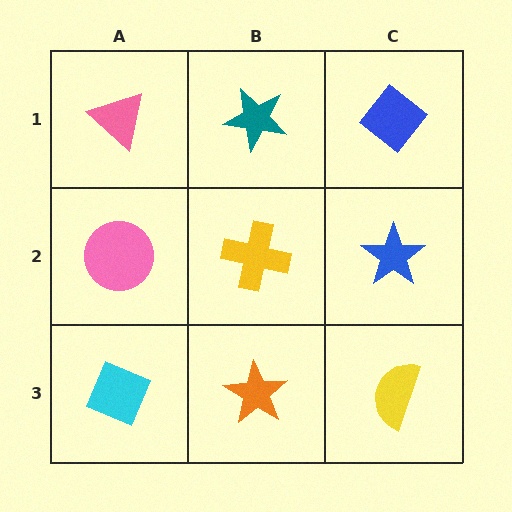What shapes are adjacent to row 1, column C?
A blue star (row 2, column C), a teal star (row 1, column B).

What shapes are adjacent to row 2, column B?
A teal star (row 1, column B), an orange star (row 3, column B), a pink circle (row 2, column A), a blue star (row 2, column C).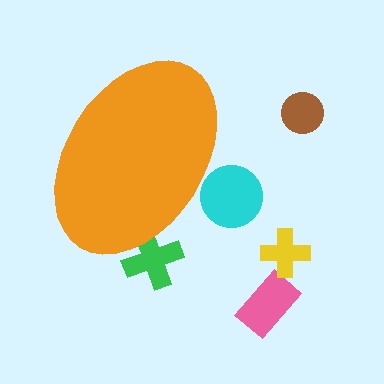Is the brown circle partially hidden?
No, the brown circle is fully visible.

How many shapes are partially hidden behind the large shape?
2 shapes are partially hidden.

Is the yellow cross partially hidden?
No, the yellow cross is fully visible.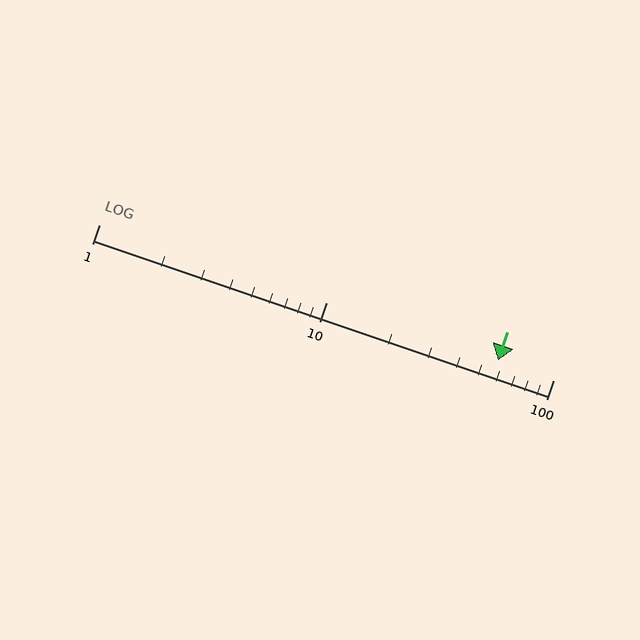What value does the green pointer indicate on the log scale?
The pointer indicates approximately 57.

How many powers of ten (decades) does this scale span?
The scale spans 2 decades, from 1 to 100.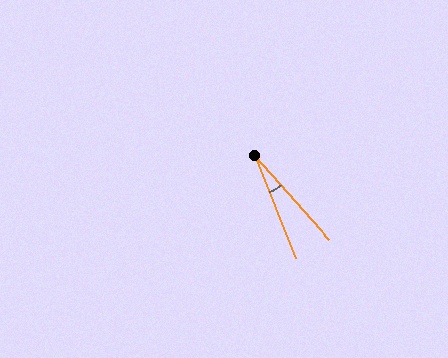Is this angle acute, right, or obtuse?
It is acute.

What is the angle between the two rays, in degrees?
Approximately 20 degrees.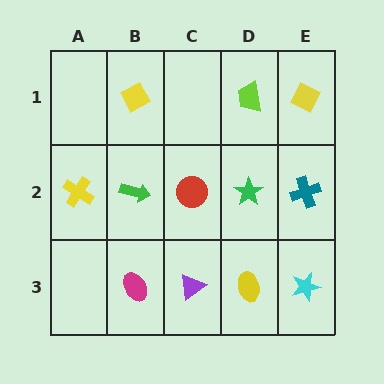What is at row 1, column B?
A yellow diamond.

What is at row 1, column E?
A yellow diamond.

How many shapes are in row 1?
3 shapes.